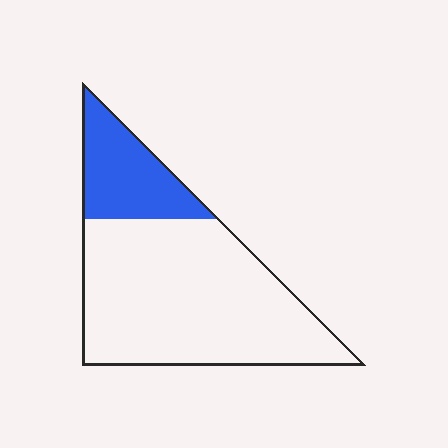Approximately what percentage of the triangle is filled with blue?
Approximately 25%.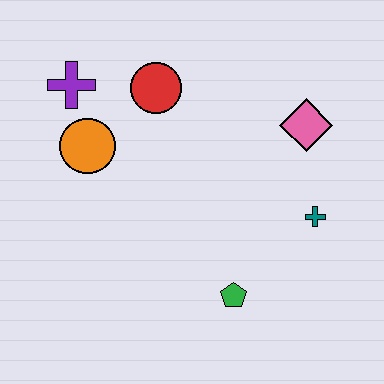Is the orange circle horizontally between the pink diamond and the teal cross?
No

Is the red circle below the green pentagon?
No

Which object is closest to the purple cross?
The orange circle is closest to the purple cross.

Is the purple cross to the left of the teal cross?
Yes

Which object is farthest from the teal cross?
The purple cross is farthest from the teal cross.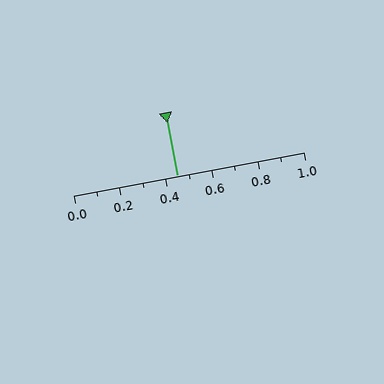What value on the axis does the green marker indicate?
The marker indicates approximately 0.45.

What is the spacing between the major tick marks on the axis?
The major ticks are spaced 0.2 apart.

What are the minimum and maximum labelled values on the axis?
The axis runs from 0.0 to 1.0.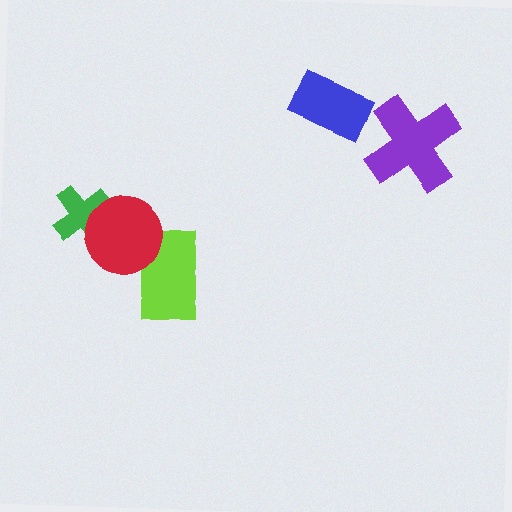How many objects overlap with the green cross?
1 object overlaps with the green cross.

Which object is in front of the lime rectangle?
The red circle is in front of the lime rectangle.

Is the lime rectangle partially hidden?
Yes, it is partially covered by another shape.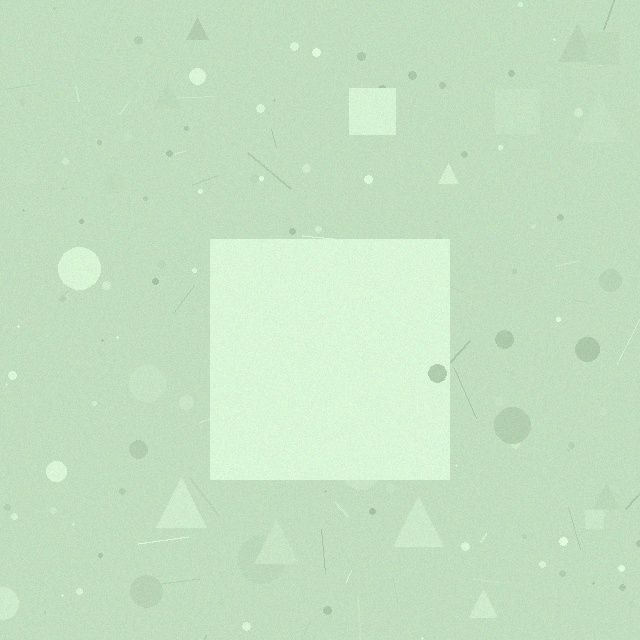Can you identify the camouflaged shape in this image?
The camouflaged shape is a square.